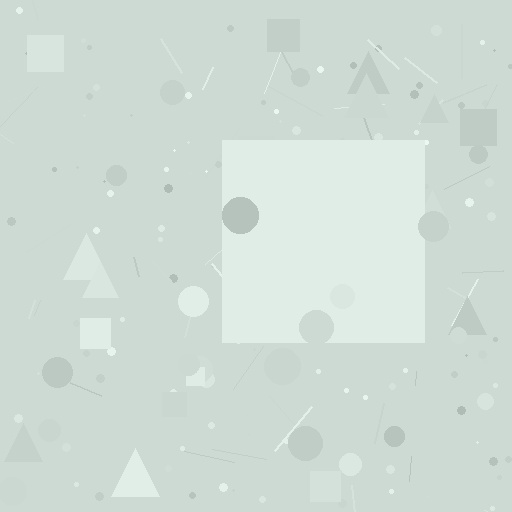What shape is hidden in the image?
A square is hidden in the image.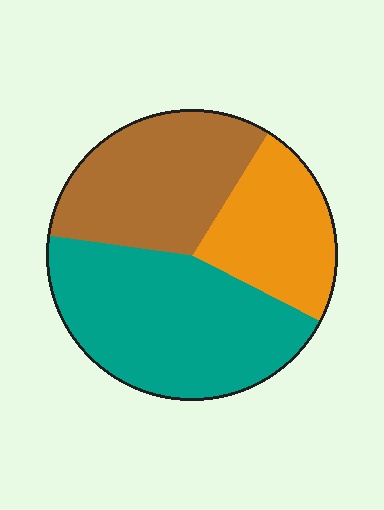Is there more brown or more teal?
Teal.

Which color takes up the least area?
Orange, at roughly 25%.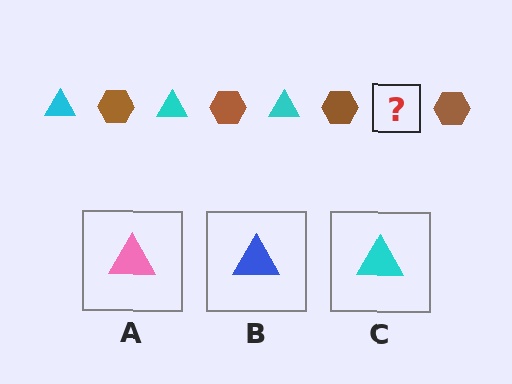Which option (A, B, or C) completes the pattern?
C.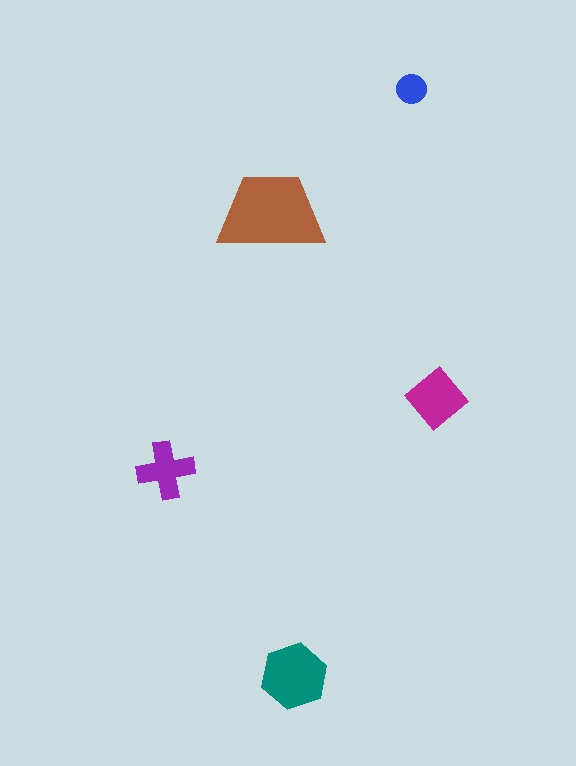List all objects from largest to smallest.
The brown trapezoid, the teal hexagon, the magenta diamond, the purple cross, the blue circle.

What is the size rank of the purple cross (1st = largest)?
4th.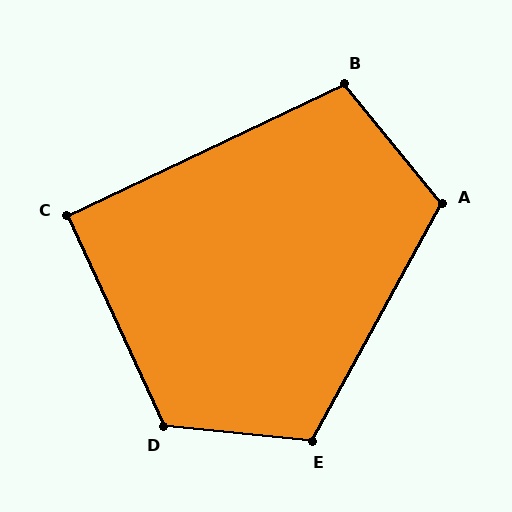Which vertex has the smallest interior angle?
C, at approximately 91 degrees.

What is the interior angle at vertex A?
Approximately 112 degrees (obtuse).